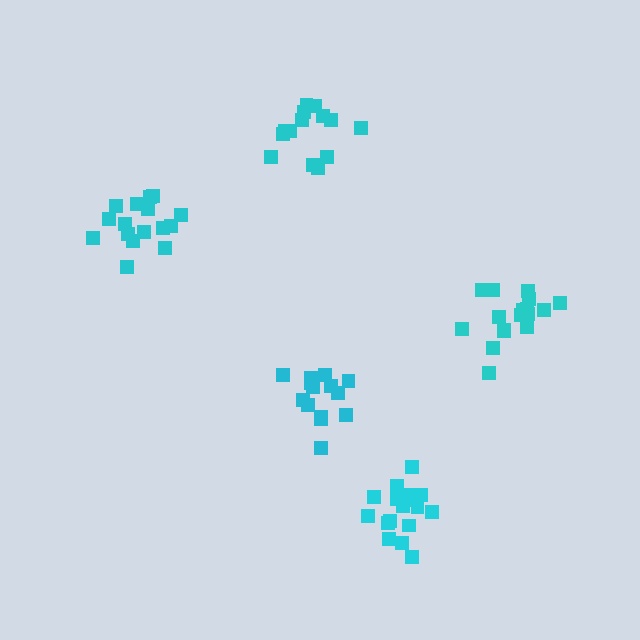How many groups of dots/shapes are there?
There are 5 groups.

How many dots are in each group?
Group 1: 17 dots, Group 2: 14 dots, Group 3: 16 dots, Group 4: 14 dots, Group 5: 17 dots (78 total).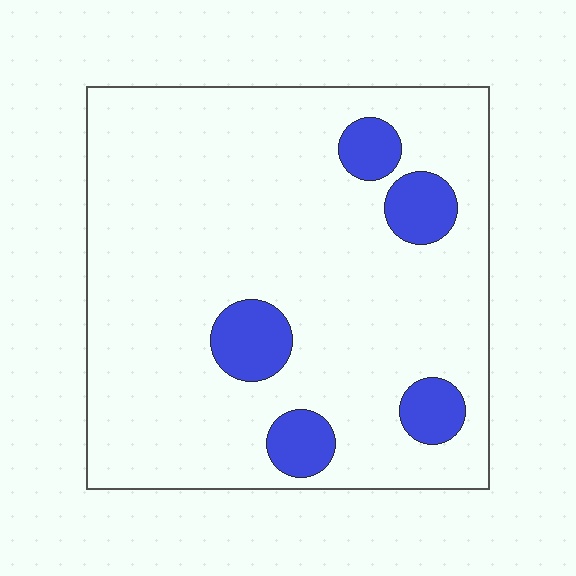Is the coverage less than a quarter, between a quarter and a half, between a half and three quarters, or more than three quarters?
Less than a quarter.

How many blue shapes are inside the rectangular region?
5.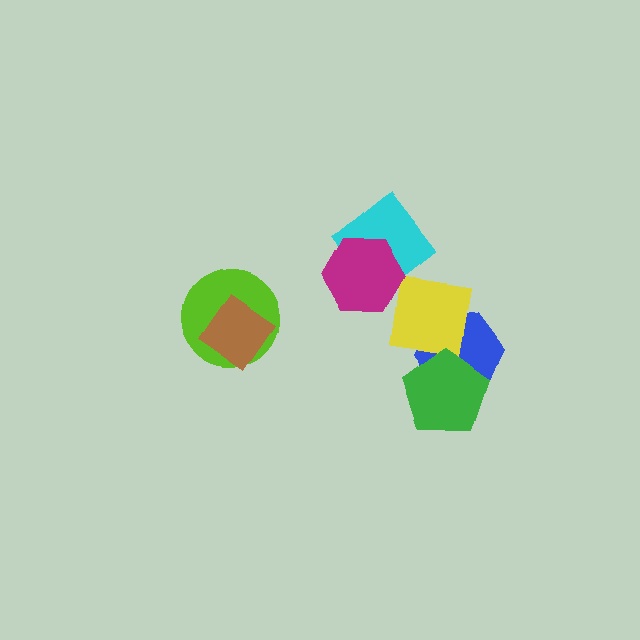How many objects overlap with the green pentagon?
2 objects overlap with the green pentagon.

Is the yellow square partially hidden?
Yes, it is partially covered by another shape.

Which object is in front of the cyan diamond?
The magenta hexagon is in front of the cyan diamond.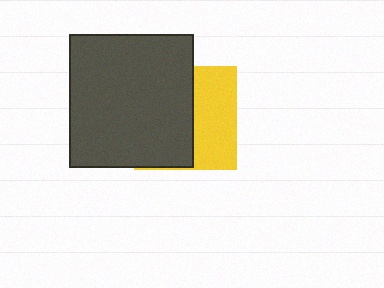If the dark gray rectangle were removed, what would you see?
You would see the complete yellow square.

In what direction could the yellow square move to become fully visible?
The yellow square could move right. That would shift it out from behind the dark gray rectangle entirely.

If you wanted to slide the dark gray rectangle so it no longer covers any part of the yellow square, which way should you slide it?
Slide it left — that is the most direct way to separate the two shapes.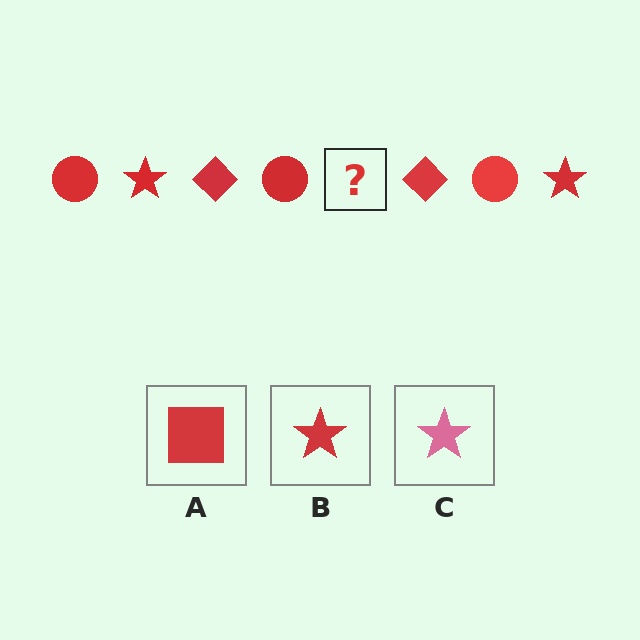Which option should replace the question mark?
Option B.